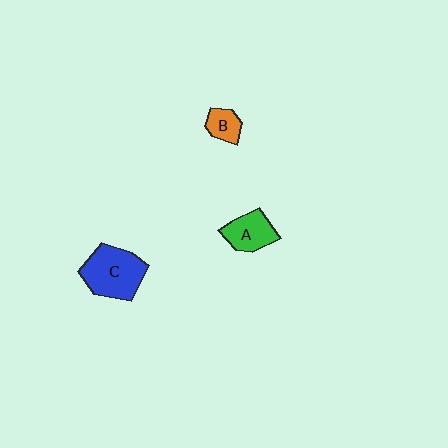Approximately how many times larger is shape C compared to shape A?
Approximately 1.6 times.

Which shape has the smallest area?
Shape B (orange).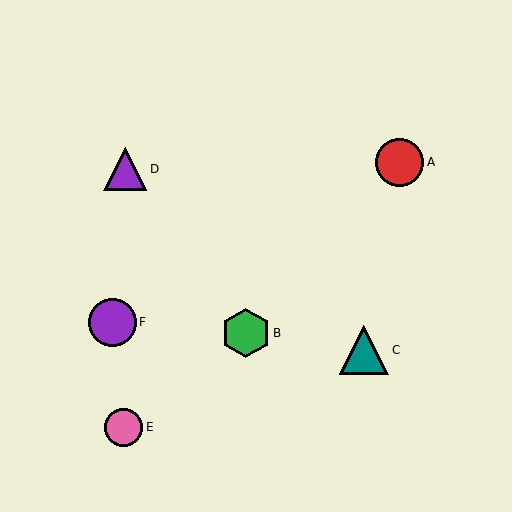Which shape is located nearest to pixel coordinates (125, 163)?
The purple triangle (labeled D) at (125, 169) is nearest to that location.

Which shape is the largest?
The teal triangle (labeled C) is the largest.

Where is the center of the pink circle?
The center of the pink circle is at (124, 427).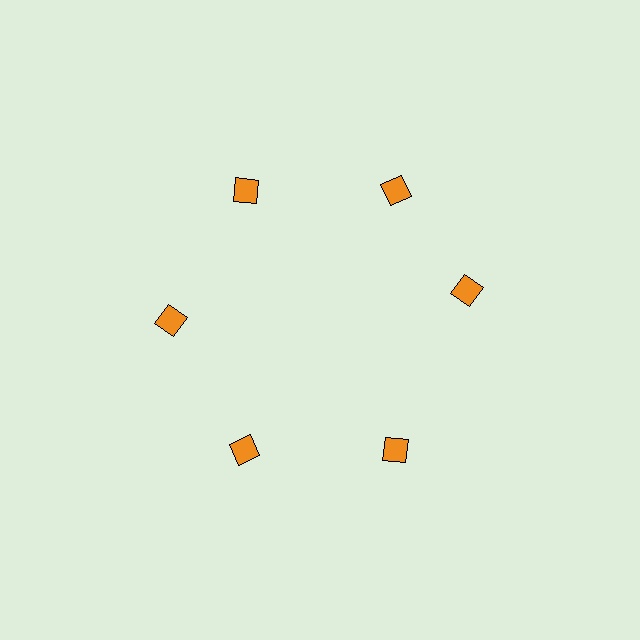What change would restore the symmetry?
The symmetry would be restored by rotating it back into even spacing with its neighbors so that all 6 squares sit at equal angles and equal distance from the center.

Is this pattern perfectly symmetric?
No. The 6 orange squares are arranged in a ring, but one element near the 3 o'clock position is rotated out of alignment along the ring, breaking the 6-fold rotational symmetry.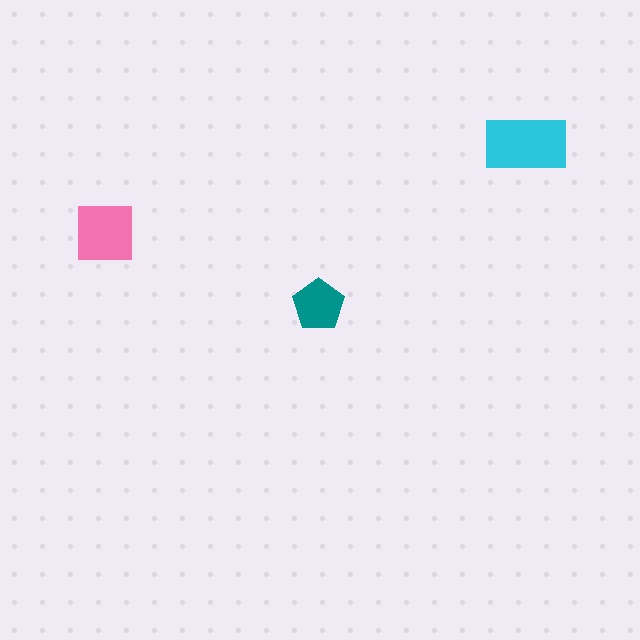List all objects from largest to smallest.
The cyan rectangle, the pink square, the teal pentagon.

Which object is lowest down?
The teal pentagon is bottommost.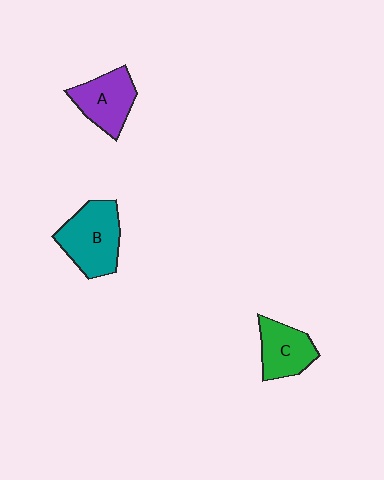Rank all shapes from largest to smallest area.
From largest to smallest: B (teal), A (purple), C (green).